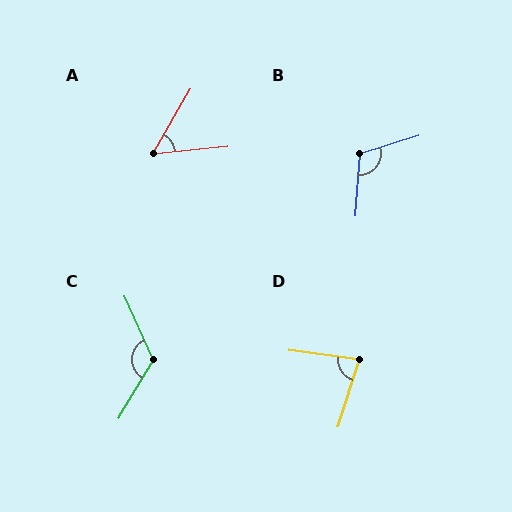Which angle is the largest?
C, at approximately 125 degrees.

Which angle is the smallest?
A, at approximately 54 degrees.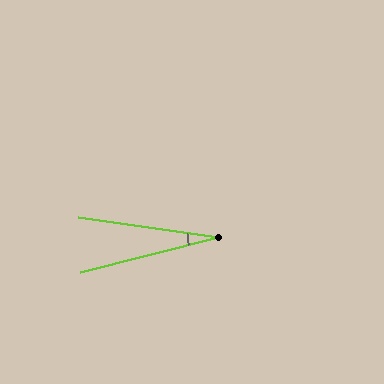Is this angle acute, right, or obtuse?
It is acute.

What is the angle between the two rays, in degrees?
Approximately 23 degrees.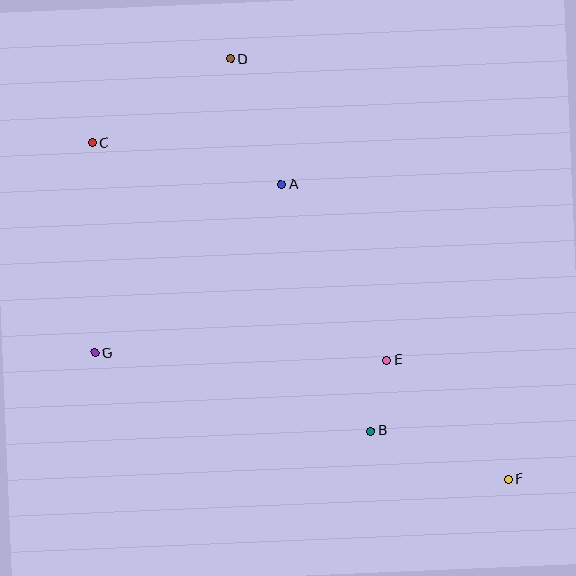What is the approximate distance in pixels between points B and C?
The distance between B and C is approximately 401 pixels.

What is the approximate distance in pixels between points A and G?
The distance between A and G is approximately 252 pixels.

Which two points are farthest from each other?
Points C and F are farthest from each other.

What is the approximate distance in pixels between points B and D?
The distance between B and D is approximately 398 pixels.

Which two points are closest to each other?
Points B and E are closest to each other.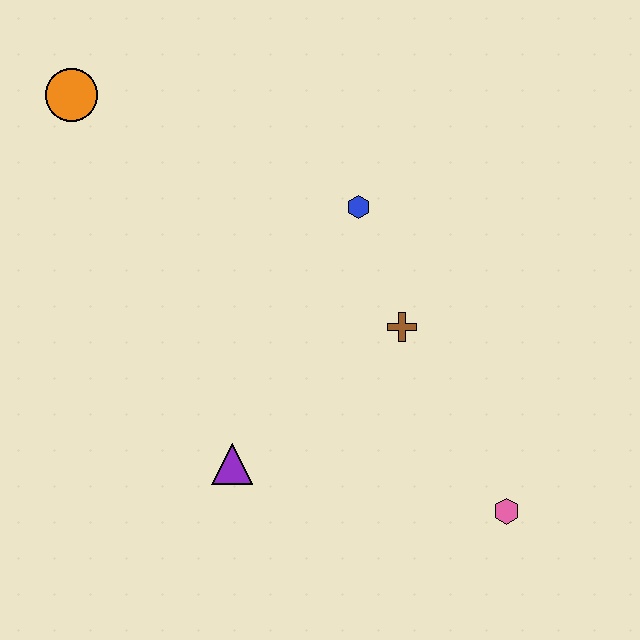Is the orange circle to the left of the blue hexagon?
Yes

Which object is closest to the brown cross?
The blue hexagon is closest to the brown cross.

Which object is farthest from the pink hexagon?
The orange circle is farthest from the pink hexagon.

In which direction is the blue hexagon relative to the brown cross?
The blue hexagon is above the brown cross.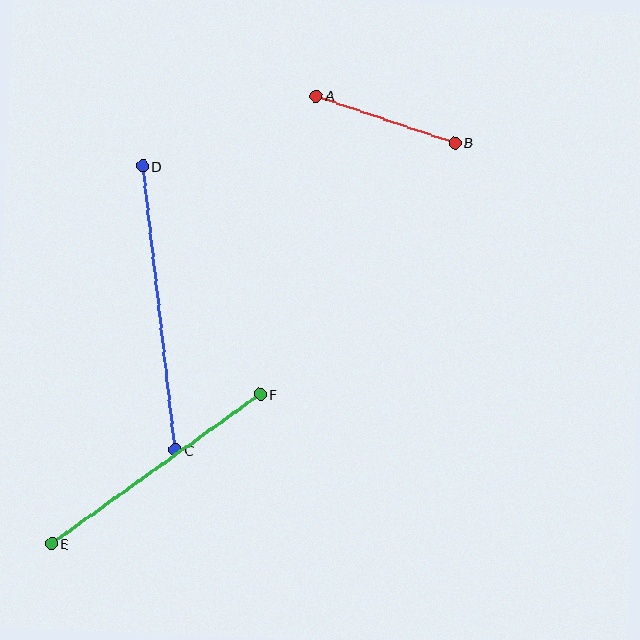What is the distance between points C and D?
The distance is approximately 286 pixels.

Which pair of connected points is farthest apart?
Points C and D are farthest apart.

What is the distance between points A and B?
The distance is approximately 146 pixels.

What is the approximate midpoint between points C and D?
The midpoint is at approximately (159, 308) pixels.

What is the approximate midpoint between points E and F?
The midpoint is at approximately (156, 469) pixels.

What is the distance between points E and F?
The distance is approximately 257 pixels.